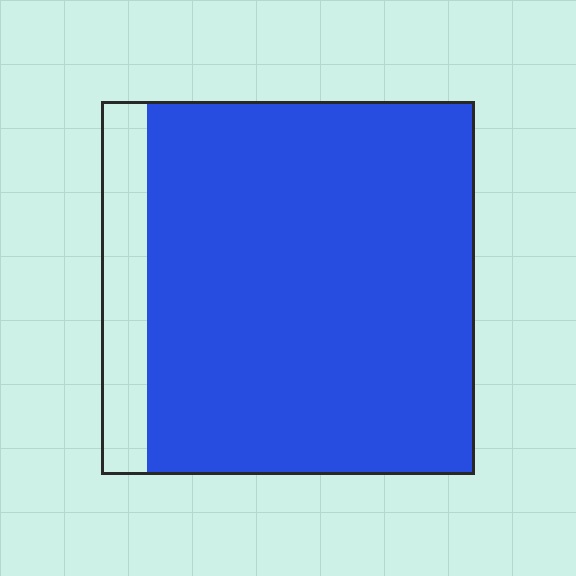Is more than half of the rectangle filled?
Yes.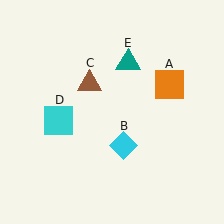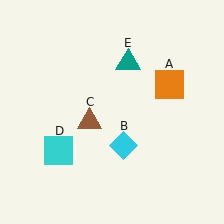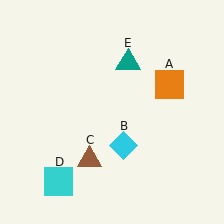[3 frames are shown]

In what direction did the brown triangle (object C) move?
The brown triangle (object C) moved down.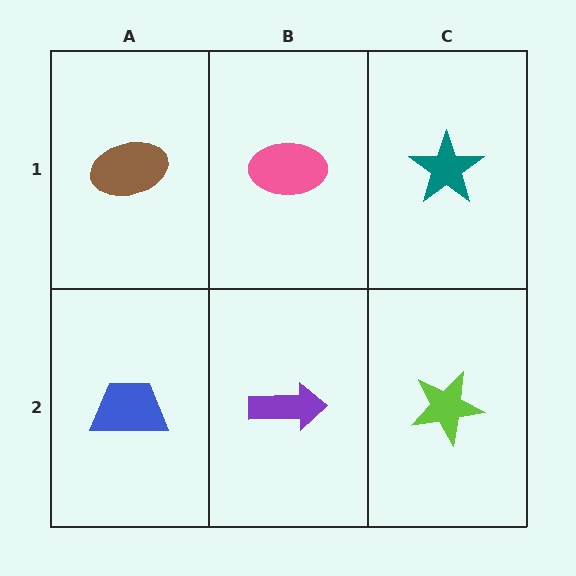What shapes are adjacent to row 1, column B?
A purple arrow (row 2, column B), a brown ellipse (row 1, column A), a teal star (row 1, column C).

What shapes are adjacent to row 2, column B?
A pink ellipse (row 1, column B), a blue trapezoid (row 2, column A), a lime star (row 2, column C).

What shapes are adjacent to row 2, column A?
A brown ellipse (row 1, column A), a purple arrow (row 2, column B).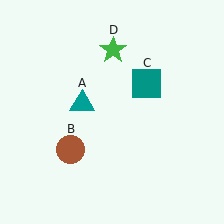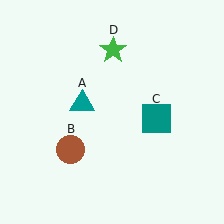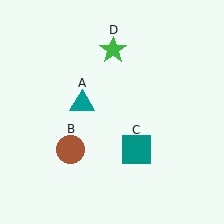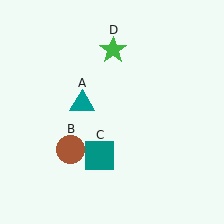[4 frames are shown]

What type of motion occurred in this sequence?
The teal square (object C) rotated clockwise around the center of the scene.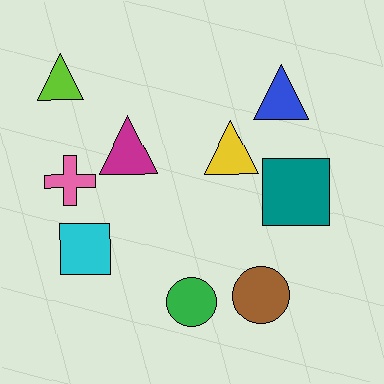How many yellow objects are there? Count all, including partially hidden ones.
There is 1 yellow object.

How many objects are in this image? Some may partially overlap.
There are 9 objects.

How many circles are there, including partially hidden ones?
There are 2 circles.